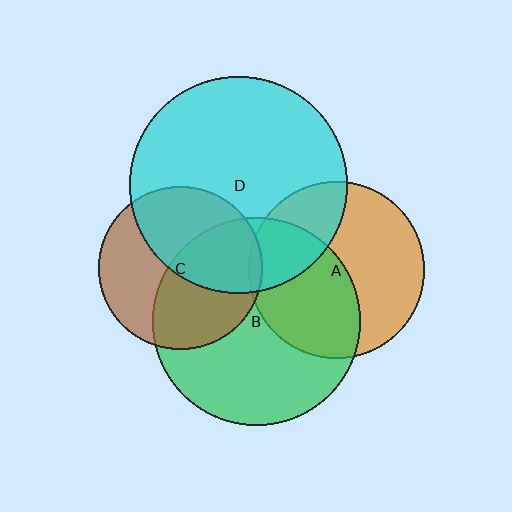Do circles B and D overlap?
Yes.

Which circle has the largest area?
Circle D (cyan).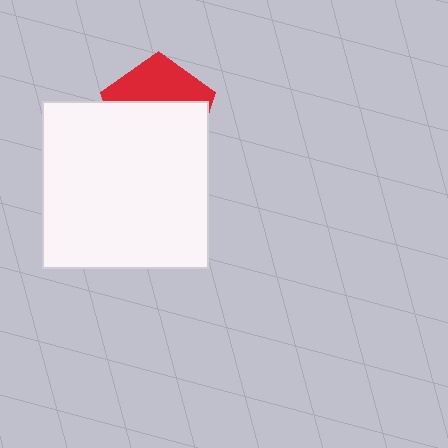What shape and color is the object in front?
The object in front is a white square.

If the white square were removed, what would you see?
You would see the complete red pentagon.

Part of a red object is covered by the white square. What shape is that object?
It is a pentagon.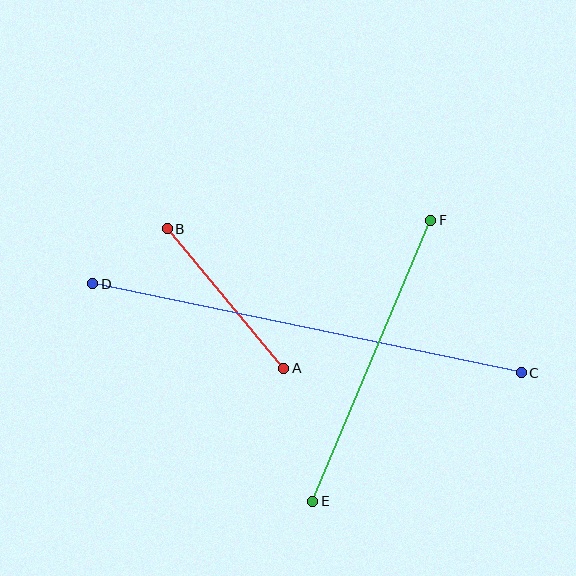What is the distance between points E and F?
The distance is approximately 305 pixels.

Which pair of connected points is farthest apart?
Points C and D are farthest apart.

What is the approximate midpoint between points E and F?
The midpoint is at approximately (372, 361) pixels.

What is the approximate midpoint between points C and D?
The midpoint is at approximately (307, 328) pixels.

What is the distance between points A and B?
The distance is approximately 181 pixels.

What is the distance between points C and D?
The distance is approximately 438 pixels.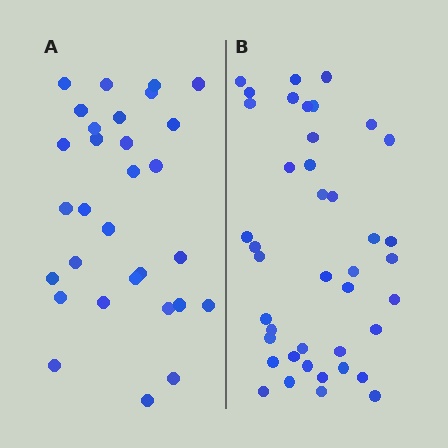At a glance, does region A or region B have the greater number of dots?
Region B (the right region) has more dots.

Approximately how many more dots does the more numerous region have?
Region B has roughly 12 or so more dots than region A.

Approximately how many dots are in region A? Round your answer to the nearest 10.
About 30 dots.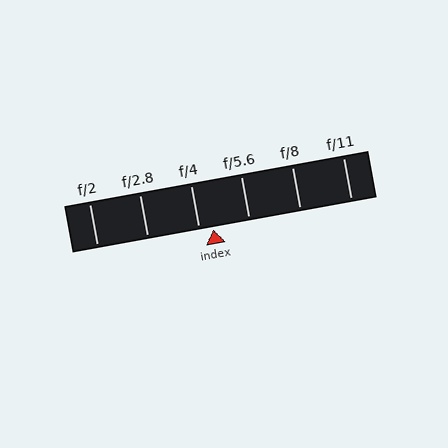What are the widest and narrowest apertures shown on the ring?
The widest aperture shown is f/2 and the narrowest is f/11.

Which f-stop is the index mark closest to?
The index mark is closest to f/4.